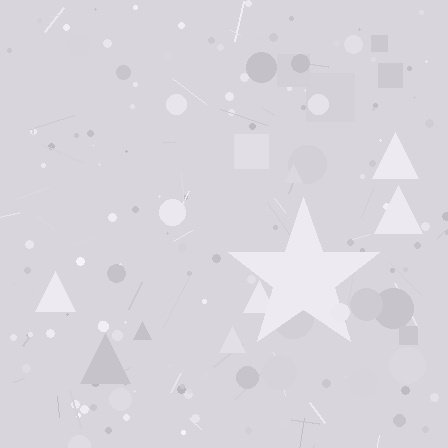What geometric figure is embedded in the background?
A star is embedded in the background.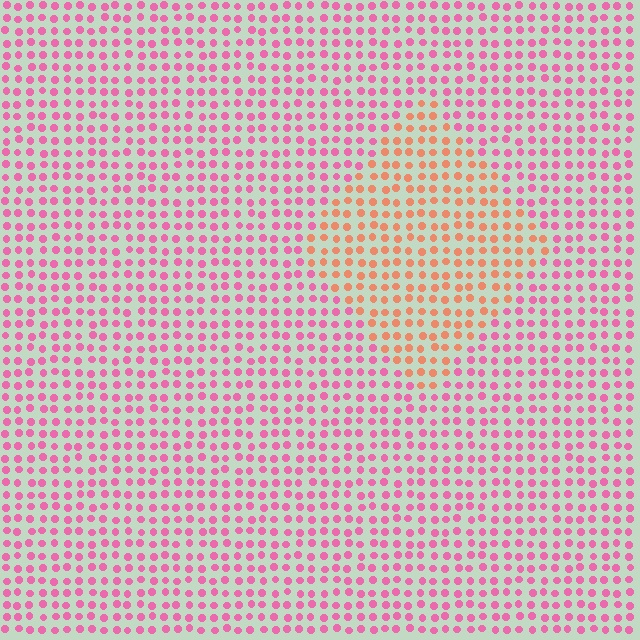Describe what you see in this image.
The image is filled with small pink elements in a uniform arrangement. A diamond-shaped region is visible where the elements are tinted to a slightly different hue, forming a subtle color boundary.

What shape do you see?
I see a diamond.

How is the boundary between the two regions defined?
The boundary is defined purely by a slight shift in hue (about 46 degrees). Spacing, size, and orientation are identical on both sides.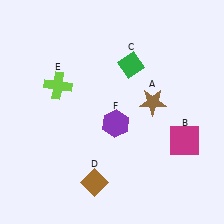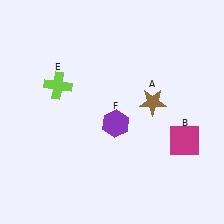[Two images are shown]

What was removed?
The brown diamond (D), the green diamond (C) were removed in Image 2.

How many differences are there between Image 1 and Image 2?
There are 2 differences between the two images.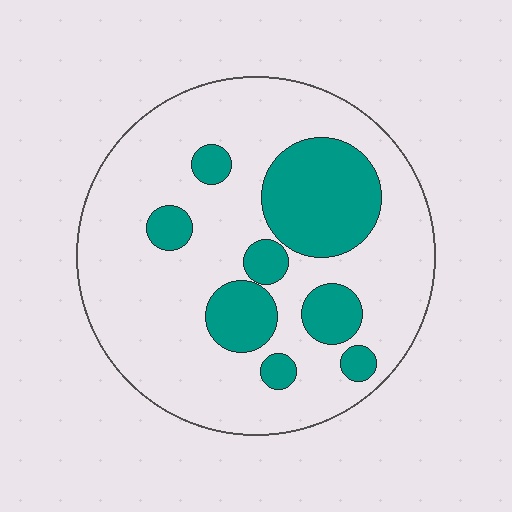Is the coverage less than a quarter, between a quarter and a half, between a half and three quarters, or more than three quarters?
Between a quarter and a half.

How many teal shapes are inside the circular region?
8.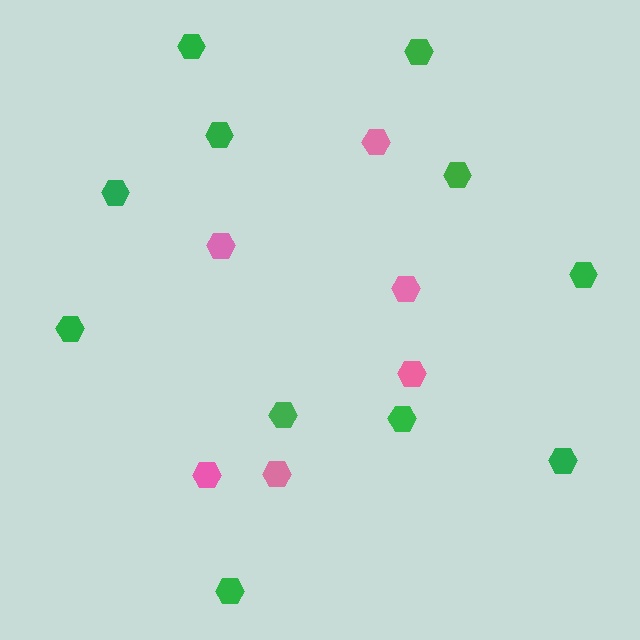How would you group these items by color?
There are 2 groups: one group of pink hexagons (6) and one group of green hexagons (11).